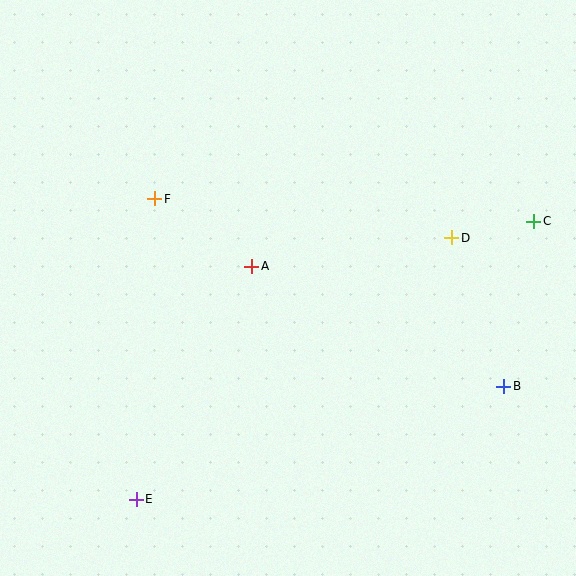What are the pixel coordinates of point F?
Point F is at (155, 199).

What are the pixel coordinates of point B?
Point B is at (504, 386).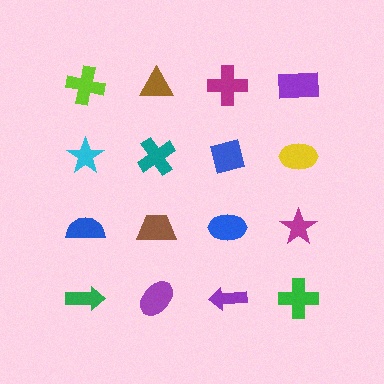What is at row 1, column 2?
A brown triangle.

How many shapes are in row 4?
4 shapes.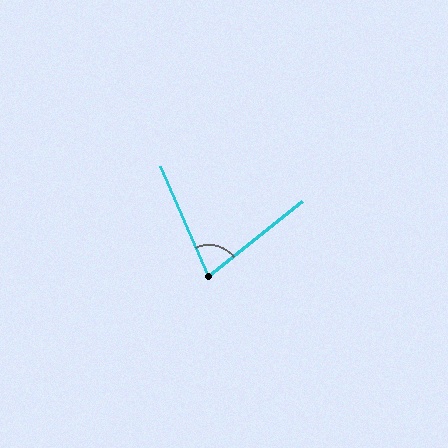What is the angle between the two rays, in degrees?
Approximately 75 degrees.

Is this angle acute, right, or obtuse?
It is acute.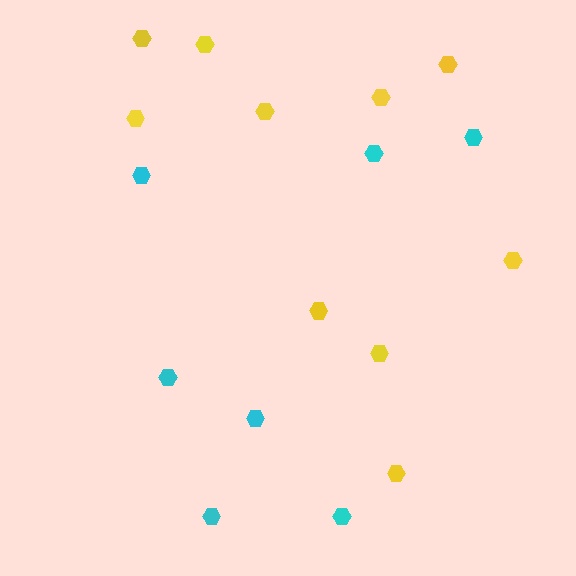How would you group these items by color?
There are 2 groups: one group of cyan hexagons (7) and one group of yellow hexagons (10).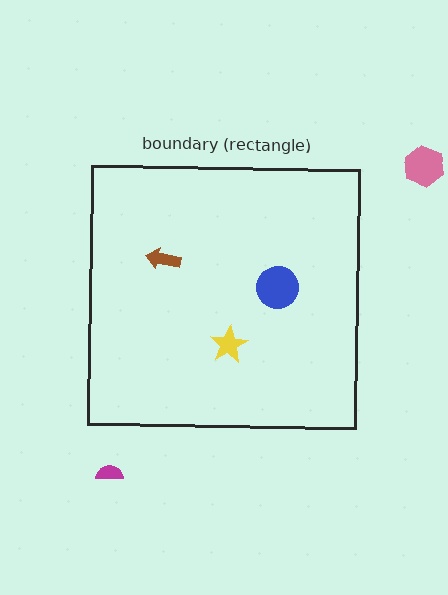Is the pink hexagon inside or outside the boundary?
Outside.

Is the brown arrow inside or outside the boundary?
Inside.